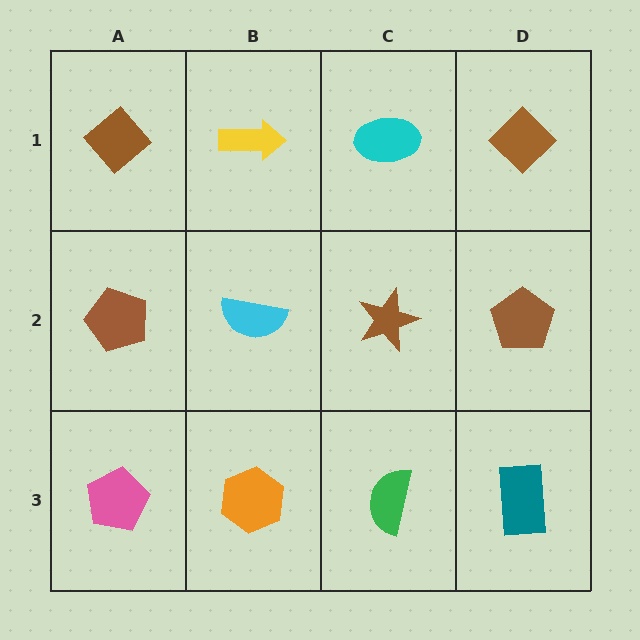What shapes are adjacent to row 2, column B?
A yellow arrow (row 1, column B), an orange hexagon (row 3, column B), a brown pentagon (row 2, column A), a brown star (row 2, column C).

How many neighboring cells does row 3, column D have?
2.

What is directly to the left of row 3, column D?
A green semicircle.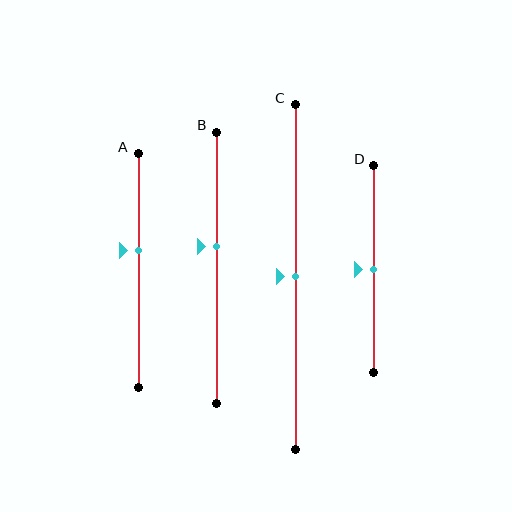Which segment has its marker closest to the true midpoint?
Segment C has its marker closest to the true midpoint.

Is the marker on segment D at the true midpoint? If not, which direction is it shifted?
Yes, the marker on segment D is at the true midpoint.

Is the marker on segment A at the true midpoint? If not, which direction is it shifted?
No, the marker on segment A is shifted upward by about 9% of the segment length.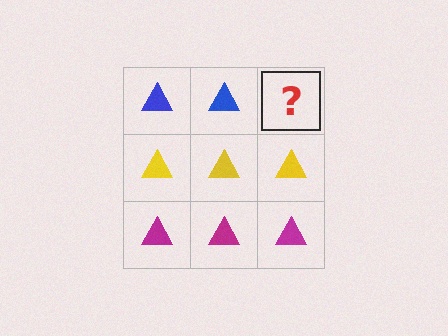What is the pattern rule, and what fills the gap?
The rule is that each row has a consistent color. The gap should be filled with a blue triangle.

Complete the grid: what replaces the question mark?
The question mark should be replaced with a blue triangle.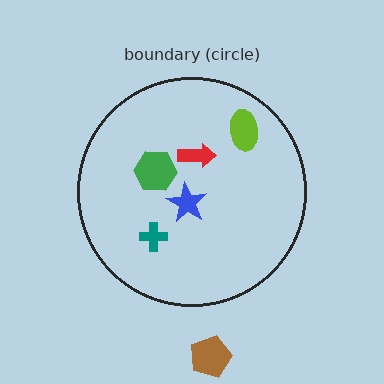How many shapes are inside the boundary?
5 inside, 1 outside.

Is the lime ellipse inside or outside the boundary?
Inside.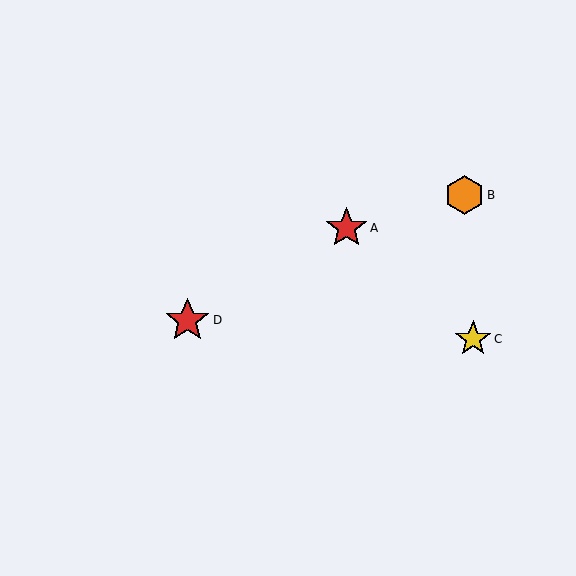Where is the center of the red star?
The center of the red star is at (346, 228).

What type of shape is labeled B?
Shape B is an orange hexagon.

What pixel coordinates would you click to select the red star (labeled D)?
Click at (187, 320) to select the red star D.